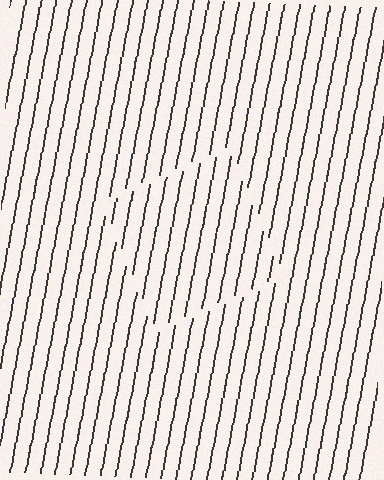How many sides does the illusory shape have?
4 sides — the line-ends trace a square.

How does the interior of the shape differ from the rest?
The interior of the shape contains the same grating, shifted by half a period — the contour is defined by the phase discontinuity where line-ends from the inner and outer gratings abut.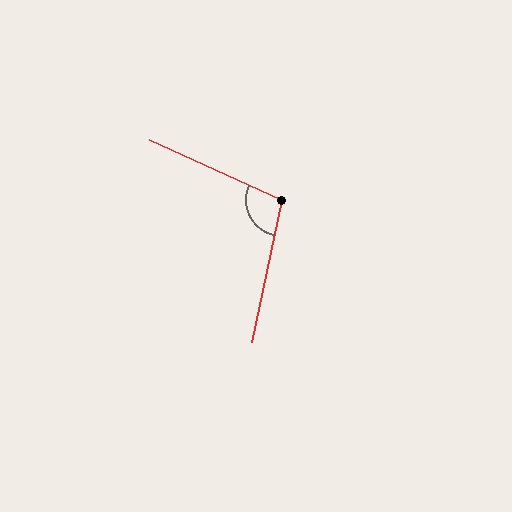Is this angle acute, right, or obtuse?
It is obtuse.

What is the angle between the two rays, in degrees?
Approximately 102 degrees.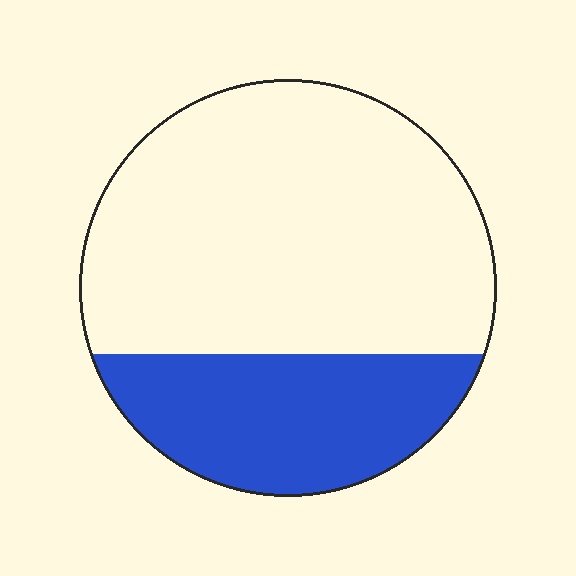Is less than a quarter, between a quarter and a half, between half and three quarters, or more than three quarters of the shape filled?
Between a quarter and a half.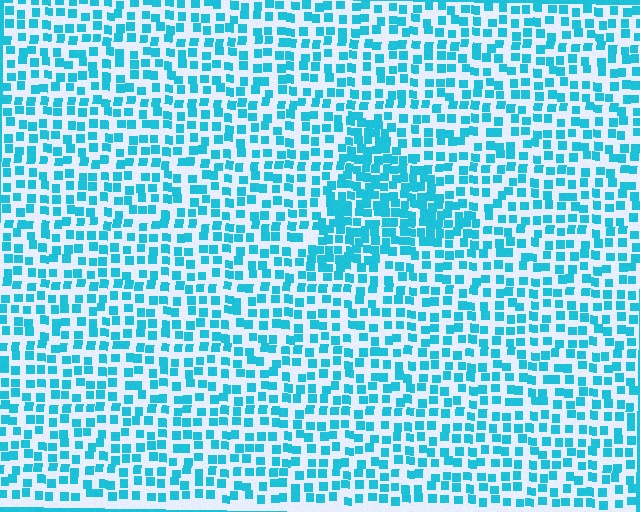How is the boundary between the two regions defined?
The boundary is defined by a change in element density (approximately 1.8x ratio). All elements are the same color, size, and shape.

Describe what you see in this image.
The image contains small cyan elements arranged at two different densities. A triangle-shaped region is visible where the elements are more densely packed than the surrounding area.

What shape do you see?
I see a triangle.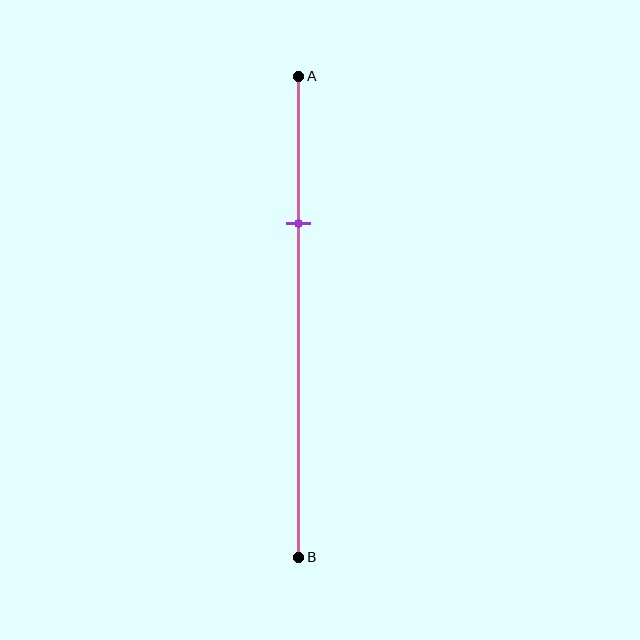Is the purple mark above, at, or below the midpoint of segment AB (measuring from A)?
The purple mark is above the midpoint of segment AB.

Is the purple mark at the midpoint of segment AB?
No, the mark is at about 30% from A, not at the 50% midpoint.